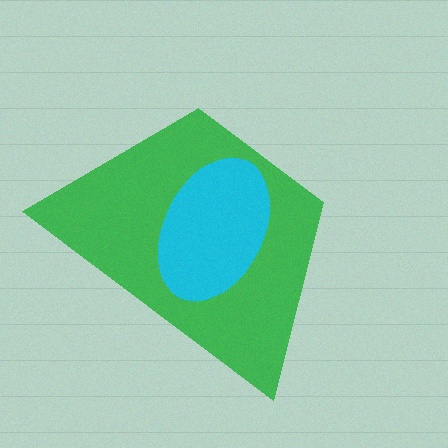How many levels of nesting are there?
2.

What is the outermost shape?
The green trapezoid.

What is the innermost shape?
The cyan ellipse.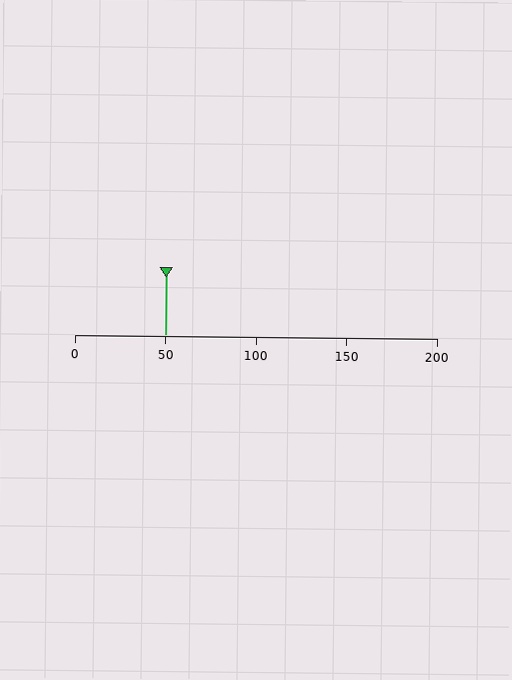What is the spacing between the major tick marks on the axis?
The major ticks are spaced 50 apart.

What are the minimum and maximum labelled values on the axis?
The axis runs from 0 to 200.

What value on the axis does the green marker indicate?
The marker indicates approximately 50.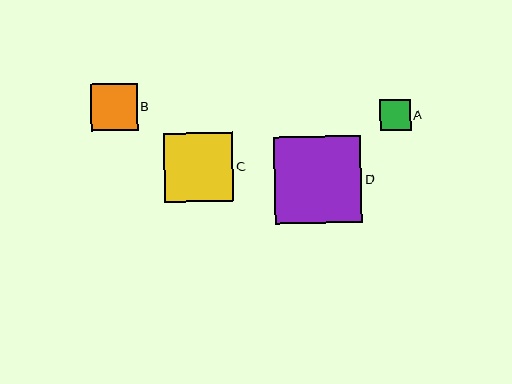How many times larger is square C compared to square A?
Square C is approximately 2.3 times the size of square A.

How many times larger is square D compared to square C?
Square D is approximately 1.3 times the size of square C.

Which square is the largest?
Square D is the largest with a size of approximately 87 pixels.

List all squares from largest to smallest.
From largest to smallest: D, C, B, A.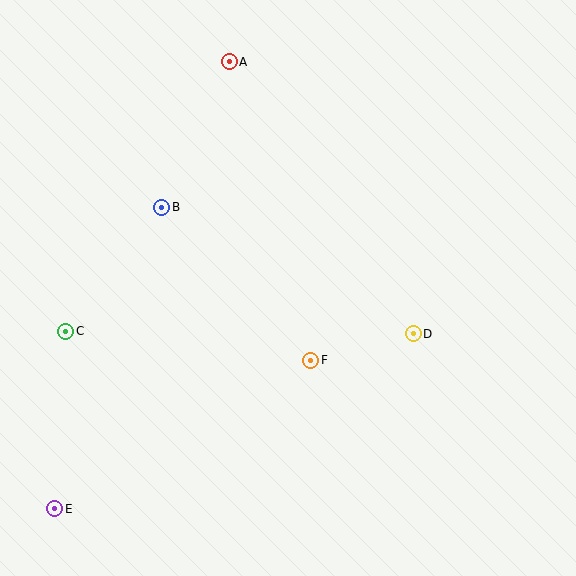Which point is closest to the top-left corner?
Point A is closest to the top-left corner.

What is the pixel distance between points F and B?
The distance between F and B is 213 pixels.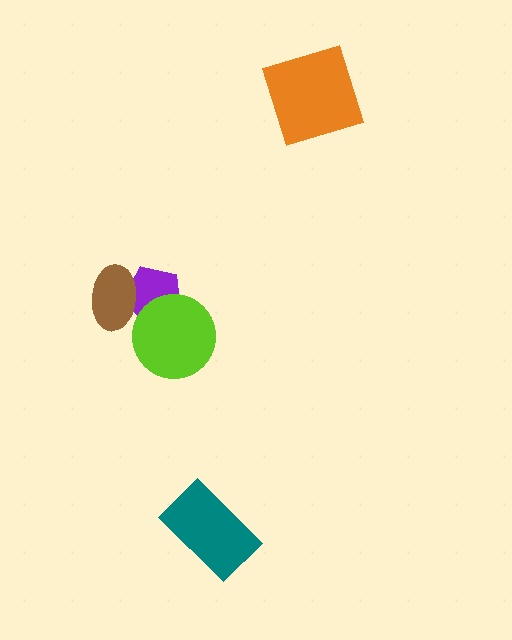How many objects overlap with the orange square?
0 objects overlap with the orange square.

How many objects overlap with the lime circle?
1 object overlaps with the lime circle.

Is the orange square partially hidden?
No, no other shape covers it.